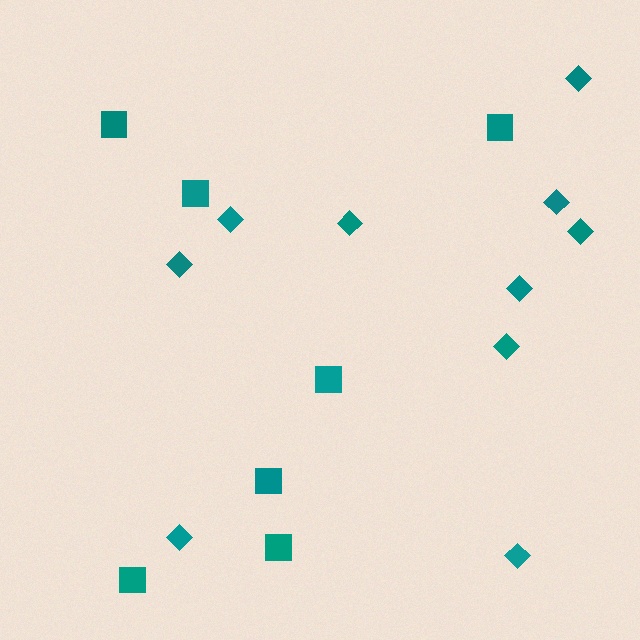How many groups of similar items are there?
There are 2 groups: one group of squares (7) and one group of diamonds (10).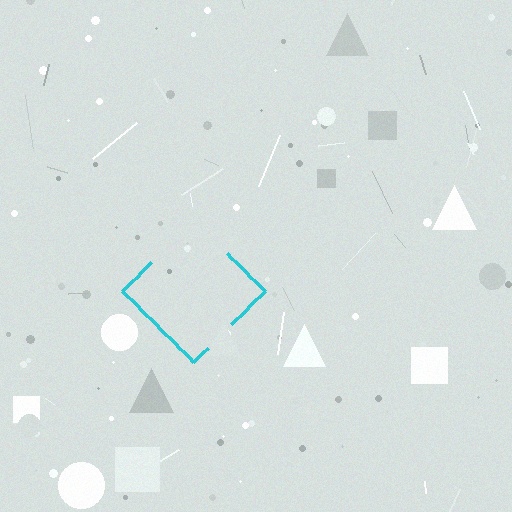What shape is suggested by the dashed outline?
The dashed outline suggests a diamond.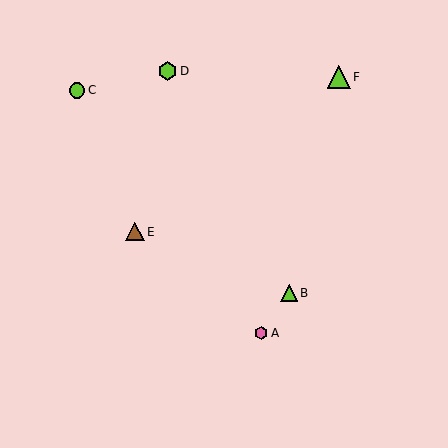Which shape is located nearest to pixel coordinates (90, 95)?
The lime circle (labeled C) at (77, 90) is nearest to that location.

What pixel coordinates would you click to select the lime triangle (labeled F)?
Click at (339, 77) to select the lime triangle F.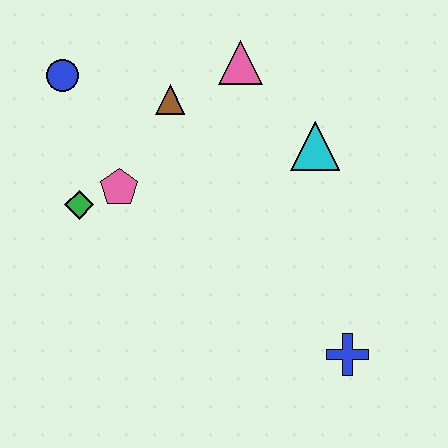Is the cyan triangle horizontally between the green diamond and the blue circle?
No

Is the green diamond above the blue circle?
No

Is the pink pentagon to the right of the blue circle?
Yes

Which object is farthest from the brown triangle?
The blue cross is farthest from the brown triangle.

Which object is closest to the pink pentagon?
The green diamond is closest to the pink pentagon.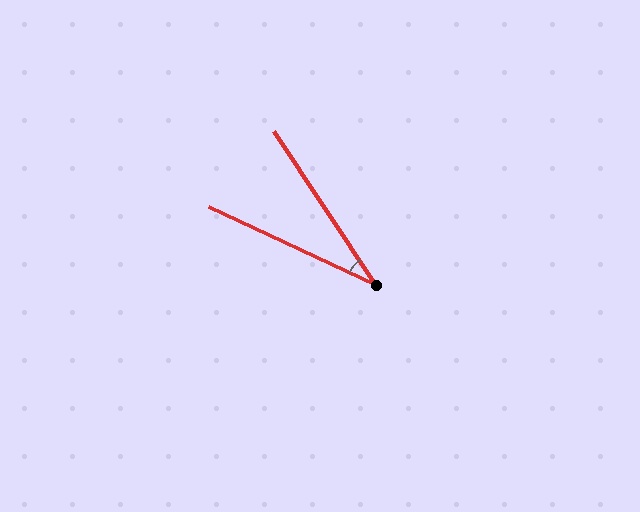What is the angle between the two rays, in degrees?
Approximately 32 degrees.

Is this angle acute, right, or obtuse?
It is acute.